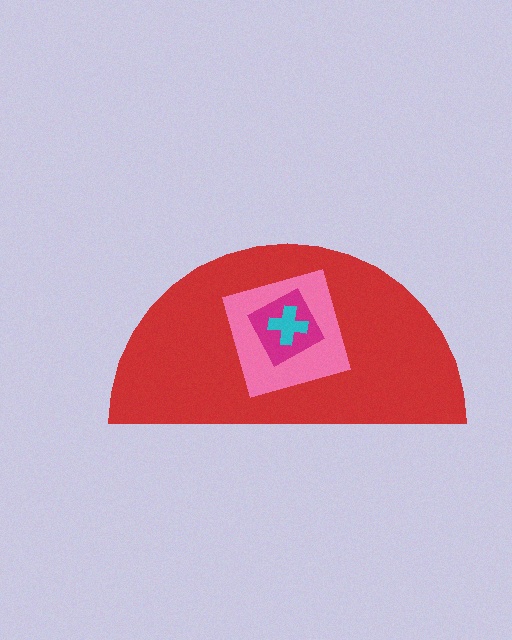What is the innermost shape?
The cyan cross.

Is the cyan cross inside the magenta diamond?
Yes.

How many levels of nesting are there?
4.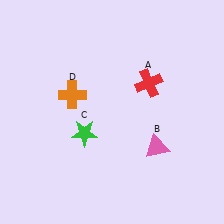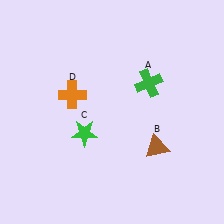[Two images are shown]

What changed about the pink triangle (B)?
In Image 1, B is pink. In Image 2, it changed to brown.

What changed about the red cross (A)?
In Image 1, A is red. In Image 2, it changed to green.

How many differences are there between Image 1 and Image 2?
There are 2 differences between the two images.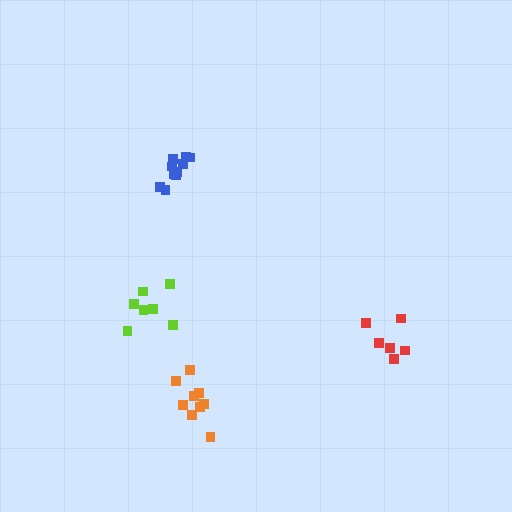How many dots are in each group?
Group 1: 10 dots, Group 2: 9 dots, Group 3: 7 dots, Group 4: 6 dots (32 total).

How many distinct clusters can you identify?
There are 4 distinct clusters.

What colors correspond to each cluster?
The clusters are colored: blue, orange, lime, red.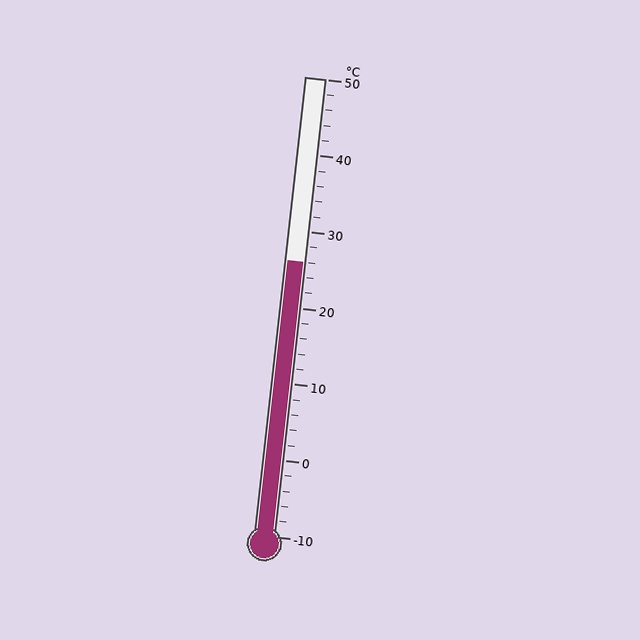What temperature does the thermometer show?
The thermometer shows approximately 26°C.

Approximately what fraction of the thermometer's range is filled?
The thermometer is filled to approximately 60% of its range.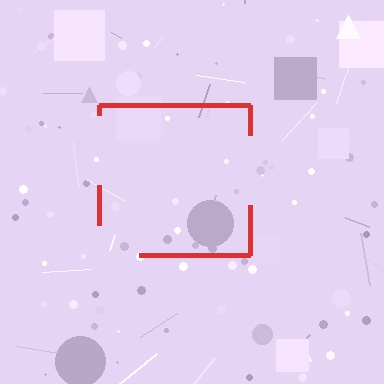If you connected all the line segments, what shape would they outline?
They would outline a square.